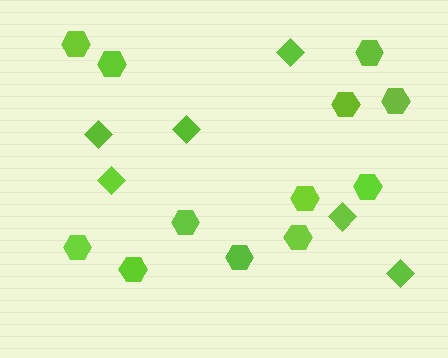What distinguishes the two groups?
There are 2 groups: one group of hexagons (12) and one group of diamonds (6).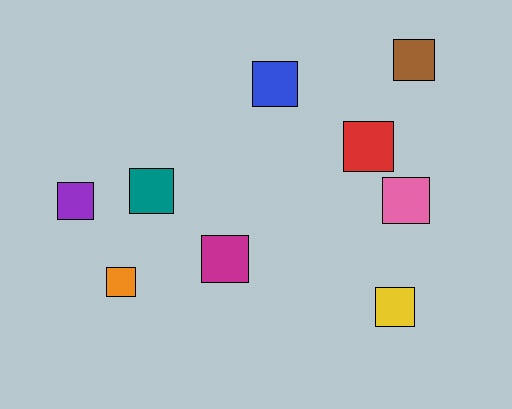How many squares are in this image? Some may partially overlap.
There are 9 squares.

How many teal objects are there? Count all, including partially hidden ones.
There is 1 teal object.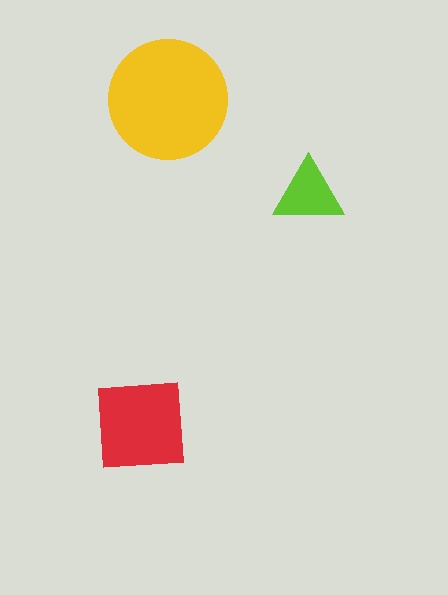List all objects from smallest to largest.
The lime triangle, the red square, the yellow circle.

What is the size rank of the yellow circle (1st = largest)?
1st.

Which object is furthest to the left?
The red square is leftmost.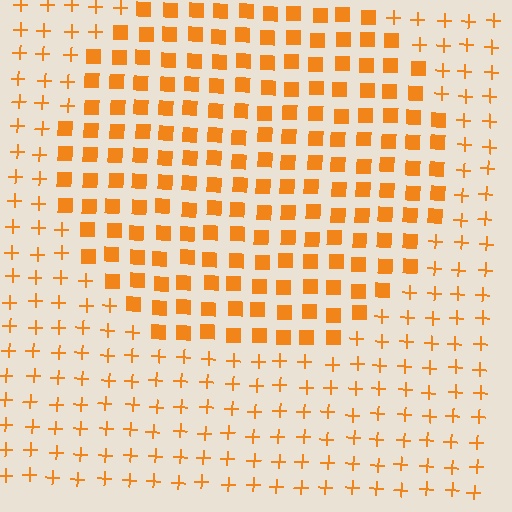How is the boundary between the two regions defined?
The boundary is defined by a change in element shape: squares inside vs. plus signs outside. All elements share the same color and spacing.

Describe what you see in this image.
The image is filled with small orange elements arranged in a uniform grid. A circle-shaped region contains squares, while the surrounding area contains plus signs. The boundary is defined purely by the change in element shape.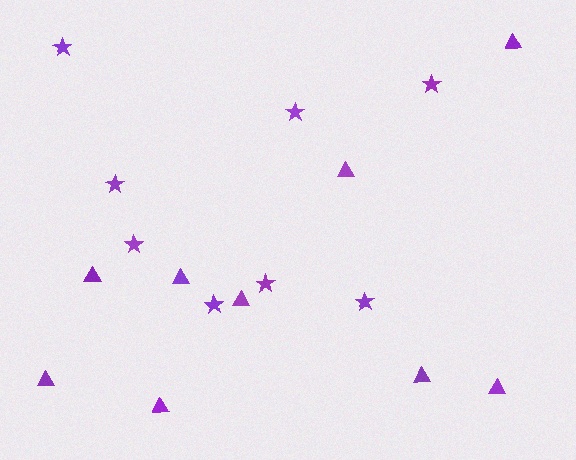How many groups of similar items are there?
There are 2 groups: one group of triangles (9) and one group of stars (8).